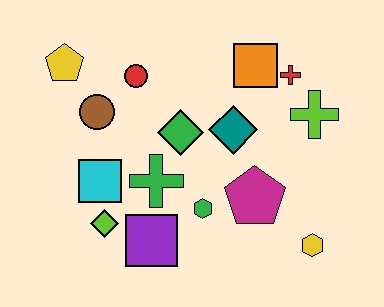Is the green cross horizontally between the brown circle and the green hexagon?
Yes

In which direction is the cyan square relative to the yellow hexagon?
The cyan square is to the left of the yellow hexagon.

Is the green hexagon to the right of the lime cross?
No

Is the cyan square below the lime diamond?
No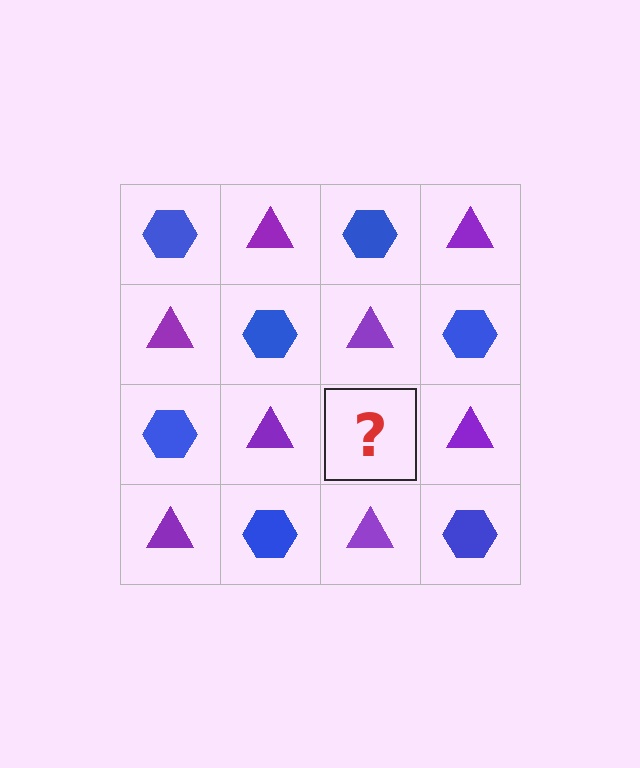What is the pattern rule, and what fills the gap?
The rule is that it alternates blue hexagon and purple triangle in a checkerboard pattern. The gap should be filled with a blue hexagon.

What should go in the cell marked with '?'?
The missing cell should contain a blue hexagon.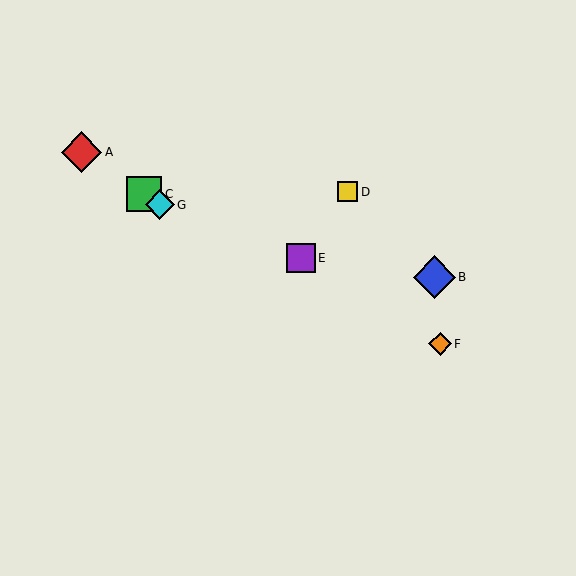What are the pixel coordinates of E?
Object E is at (301, 258).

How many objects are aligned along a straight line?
3 objects (A, C, G) are aligned along a straight line.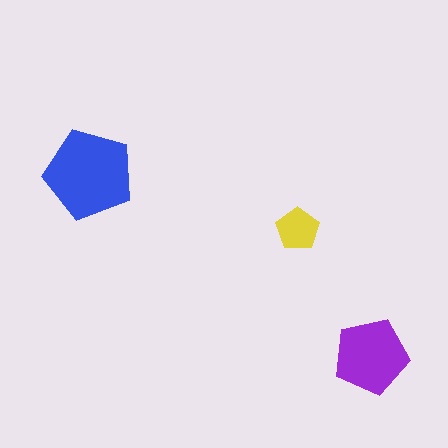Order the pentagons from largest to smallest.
the blue one, the purple one, the yellow one.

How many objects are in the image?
There are 3 objects in the image.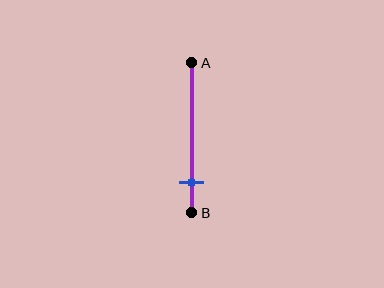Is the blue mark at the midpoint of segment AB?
No, the mark is at about 80% from A, not at the 50% midpoint.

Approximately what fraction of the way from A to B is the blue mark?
The blue mark is approximately 80% of the way from A to B.